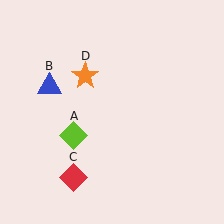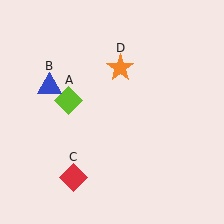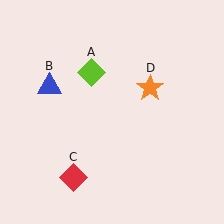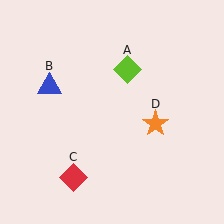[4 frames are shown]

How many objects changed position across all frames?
2 objects changed position: lime diamond (object A), orange star (object D).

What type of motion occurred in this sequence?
The lime diamond (object A), orange star (object D) rotated clockwise around the center of the scene.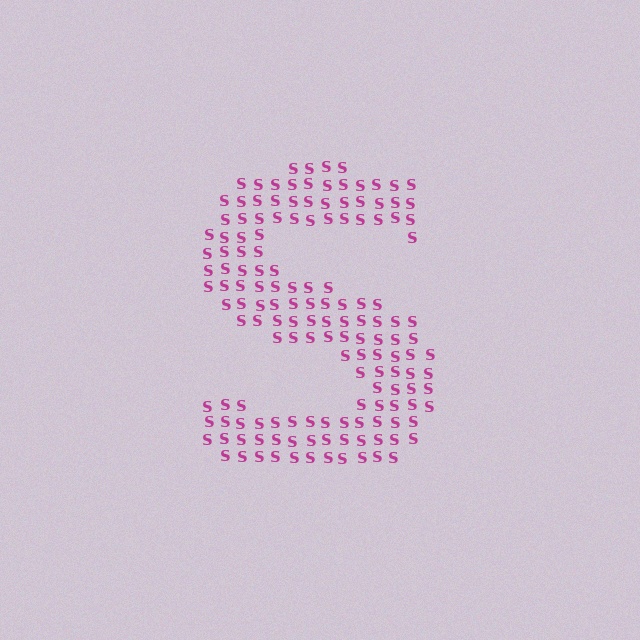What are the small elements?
The small elements are letter S's.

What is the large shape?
The large shape is the letter S.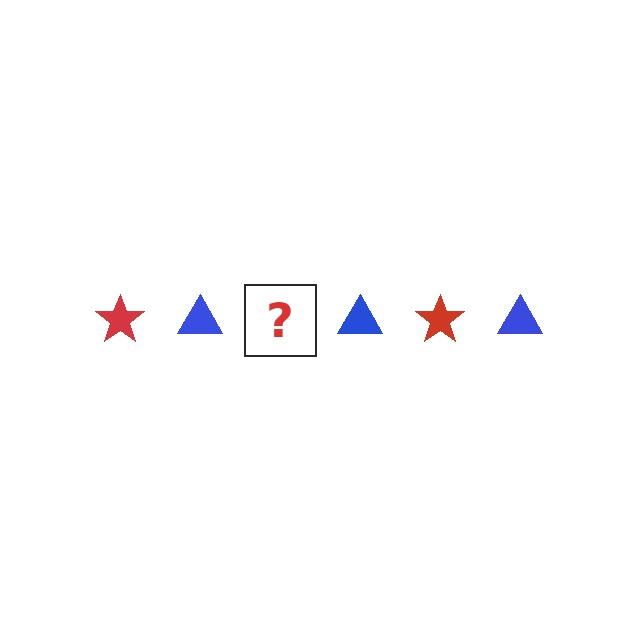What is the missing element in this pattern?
The missing element is a red star.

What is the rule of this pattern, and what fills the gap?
The rule is that the pattern alternates between red star and blue triangle. The gap should be filled with a red star.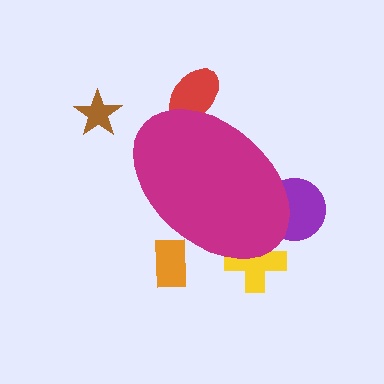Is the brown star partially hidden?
No, the brown star is fully visible.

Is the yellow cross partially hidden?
Yes, the yellow cross is partially hidden behind the magenta ellipse.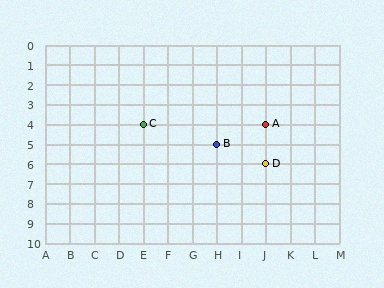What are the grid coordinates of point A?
Point A is at grid coordinates (J, 4).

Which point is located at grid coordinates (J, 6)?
Point D is at (J, 6).